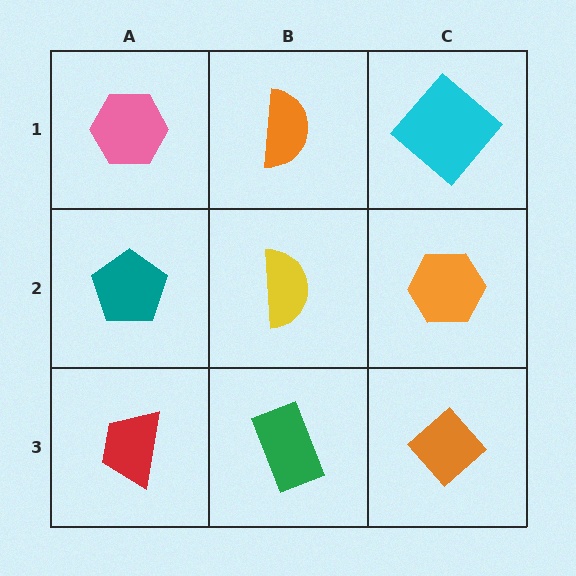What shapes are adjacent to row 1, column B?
A yellow semicircle (row 2, column B), a pink hexagon (row 1, column A), a cyan diamond (row 1, column C).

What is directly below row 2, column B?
A green rectangle.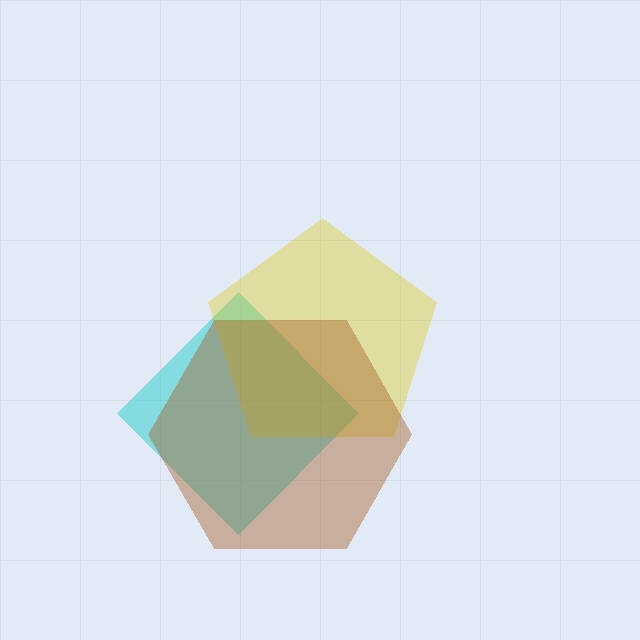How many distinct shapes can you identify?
There are 3 distinct shapes: a cyan diamond, a yellow pentagon, a brown hexagon.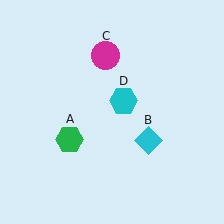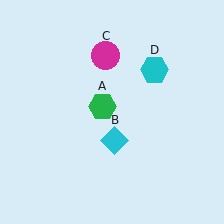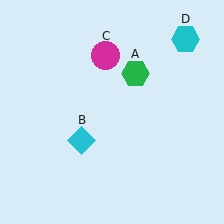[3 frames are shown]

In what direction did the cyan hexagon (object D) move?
The cyan hexagon (object D) moved up and to the right.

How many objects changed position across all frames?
3 objects changed position: green hexagon (object A), cyan diamond (object B), cyan hexagon (object D).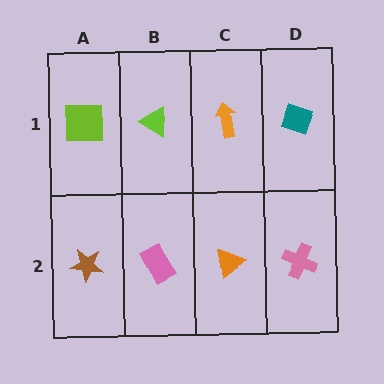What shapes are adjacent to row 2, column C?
An orange arrow (row 1, column C), a pink rectangle (row 2, column B), a pink cross (row 2, column D).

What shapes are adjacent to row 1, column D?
A pink cross (row 2, column D), an orange arrow (row 1, column C).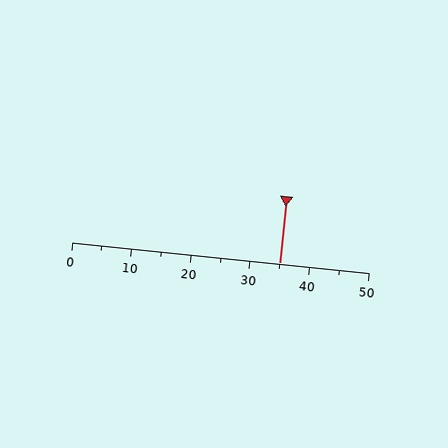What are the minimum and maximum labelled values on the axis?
The axis runs from 0 to 50.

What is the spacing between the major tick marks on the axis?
The major ticks are spaced 10 apart.